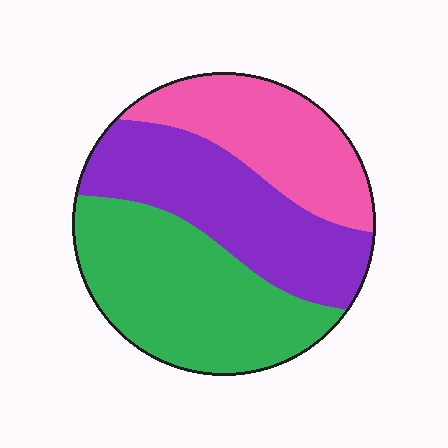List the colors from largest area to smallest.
From largest to smallest: green, purple, pink.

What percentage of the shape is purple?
Purple covers around 35% of the shape.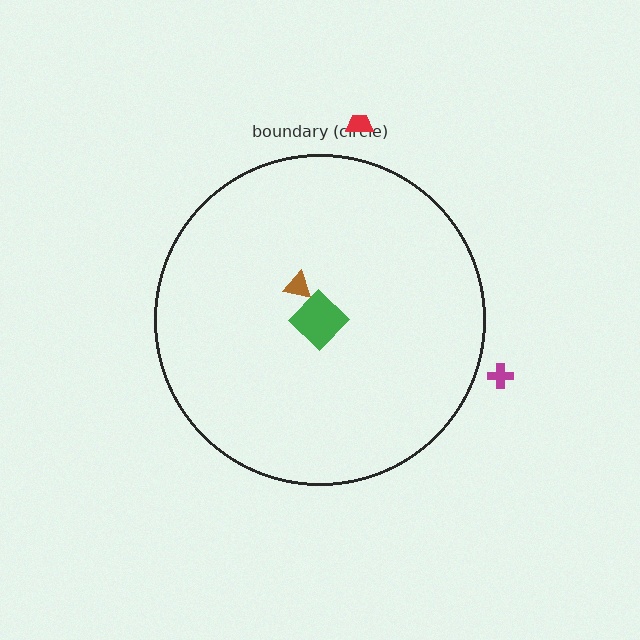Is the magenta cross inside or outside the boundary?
Outside.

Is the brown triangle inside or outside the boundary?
Inside.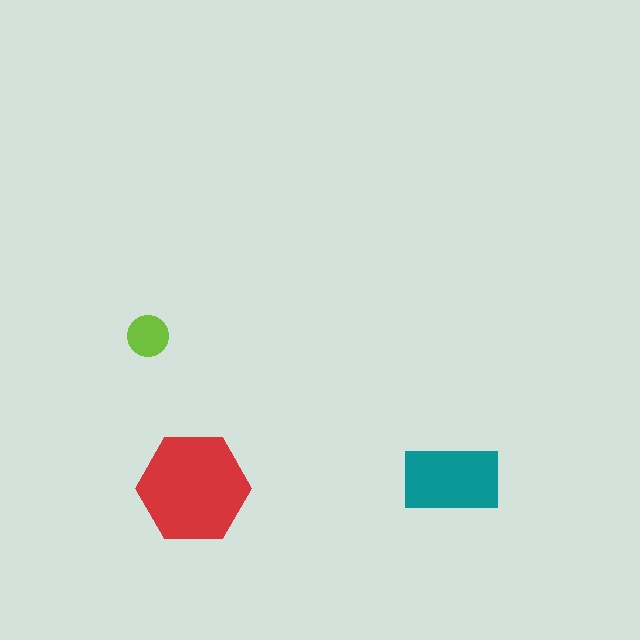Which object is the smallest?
The lime circle.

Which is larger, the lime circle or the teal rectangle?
The teal rectangle.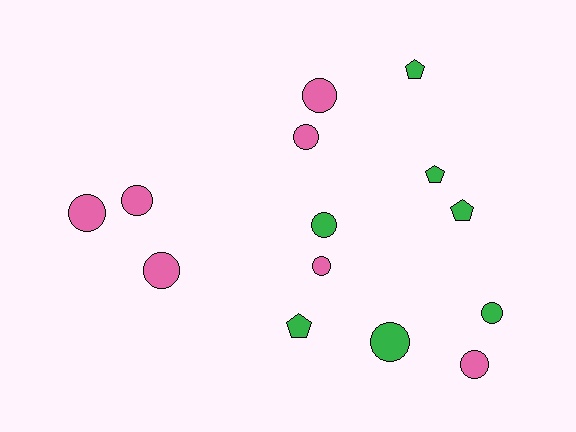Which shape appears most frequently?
Circle, with 10 objects.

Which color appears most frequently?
Green, with 7 objects.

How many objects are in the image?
There are 14 objects.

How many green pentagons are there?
There are 4 green pentagons.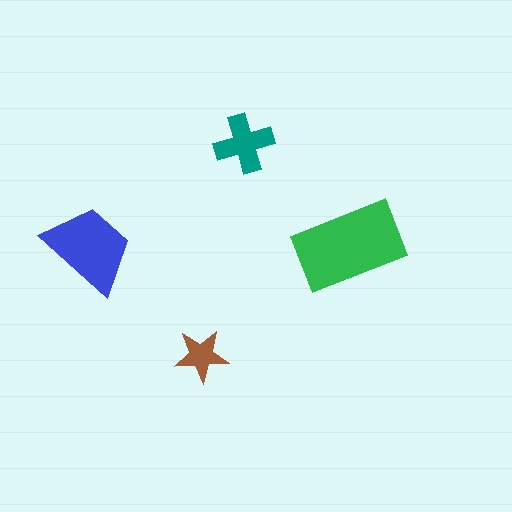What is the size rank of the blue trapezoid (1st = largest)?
2nd.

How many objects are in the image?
There are 4 objects in the image.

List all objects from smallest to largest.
The brown star, the teal cross, the blue trapezoid, the green rectangle.